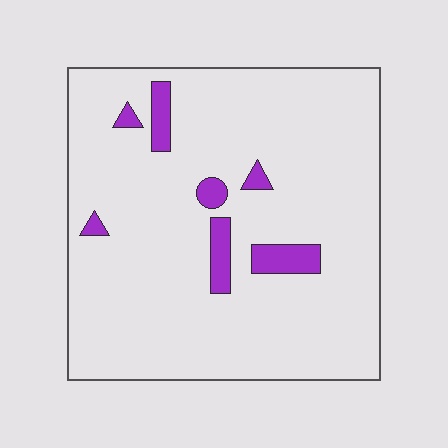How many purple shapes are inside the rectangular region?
7.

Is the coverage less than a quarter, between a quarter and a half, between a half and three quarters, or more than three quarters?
Less than a quarter.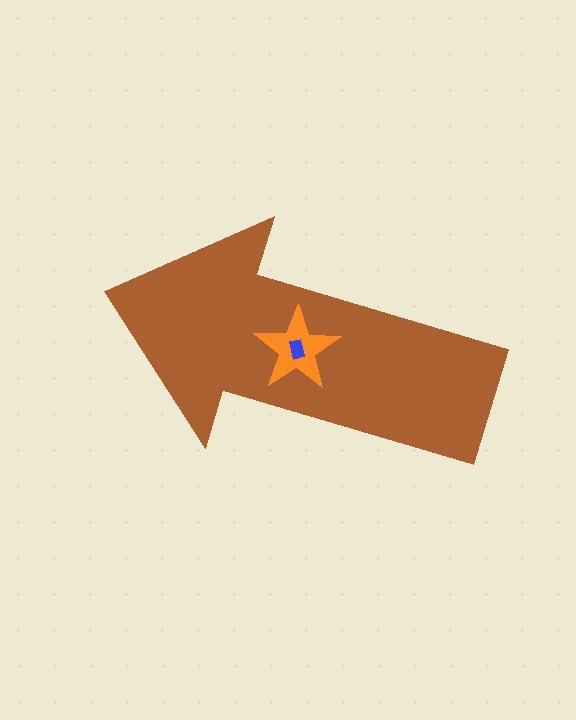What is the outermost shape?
The brown arrow.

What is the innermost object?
The blue rectangle.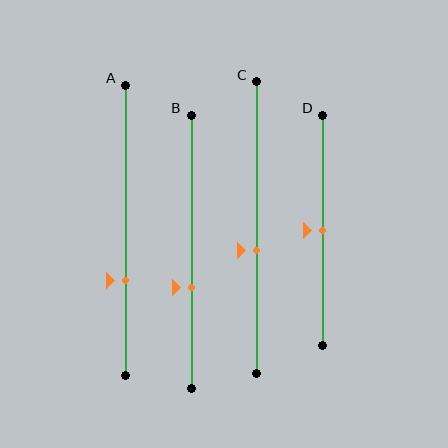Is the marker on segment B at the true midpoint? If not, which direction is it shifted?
No, the marker on segment B is shifted downward by about 13% of the segment length.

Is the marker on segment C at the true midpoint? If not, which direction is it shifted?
No, the marker on segment C is shifted downward by about 8% of the segment length.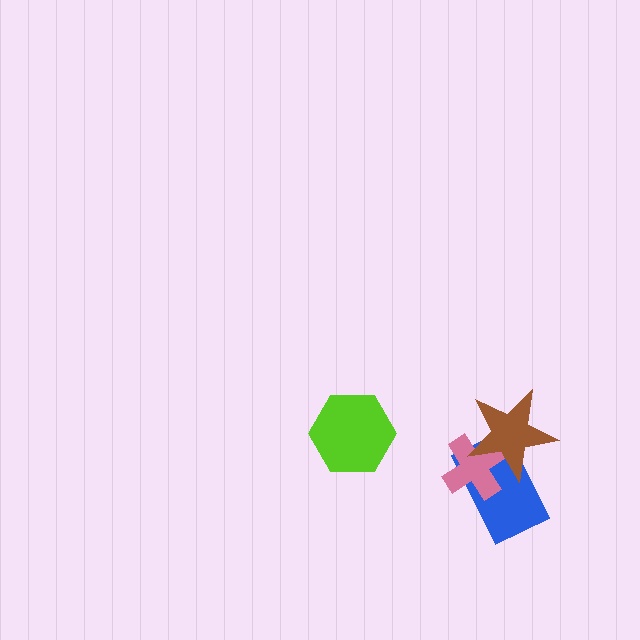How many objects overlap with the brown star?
2 objects overlap with the brown star.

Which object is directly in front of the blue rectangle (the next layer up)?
The pink cross is directly in front of the blue rectangle.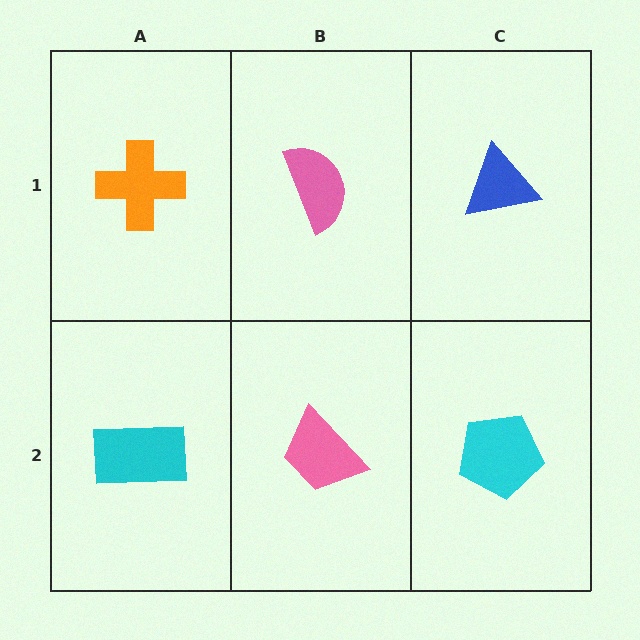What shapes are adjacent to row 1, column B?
A pink trapezoid (row 2, column B), an orange cross (row 1, column A), a blue triangle (row 1, column C).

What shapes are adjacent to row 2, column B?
A pink semicircle (row 1, column B), a cyan rectangle (row 2, column A), a cyan pentagon (row 2, column C).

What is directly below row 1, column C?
A cyan pentagon.